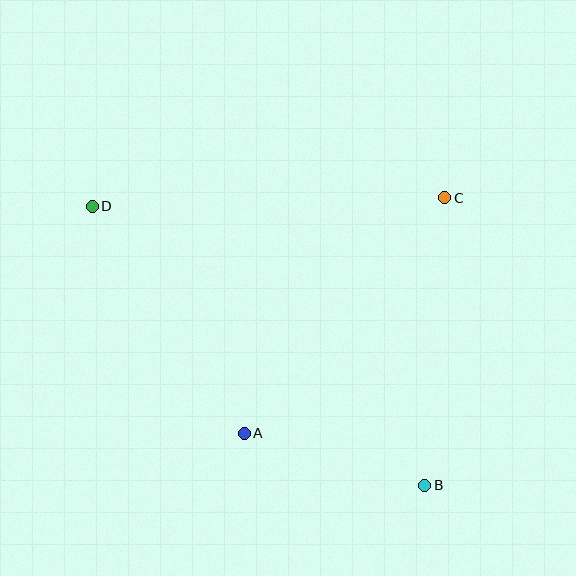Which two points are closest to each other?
Points A and B are closest to each other.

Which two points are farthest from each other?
Points B and D are farthest from each other.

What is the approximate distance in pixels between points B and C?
The distance between B and C is approximately 288 pixels.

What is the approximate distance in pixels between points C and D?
The distance between C and D is approximately 353 pixels.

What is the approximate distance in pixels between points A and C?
The distance between A and C is approximately 310 pixels.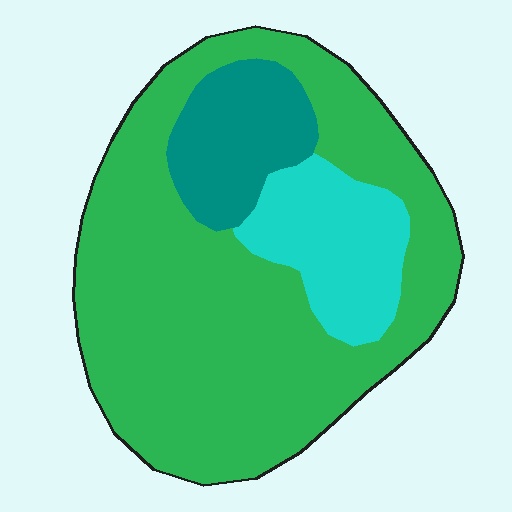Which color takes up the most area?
Green, at roughly 70%.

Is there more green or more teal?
Green.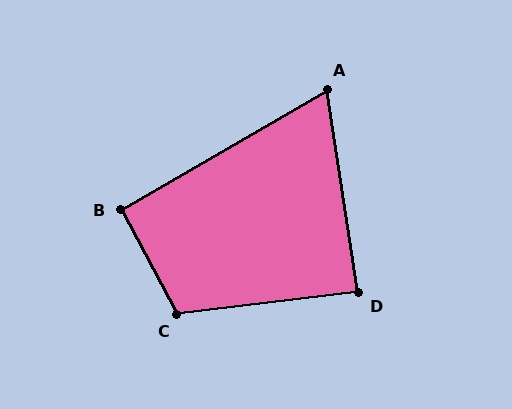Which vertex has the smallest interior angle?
A, at approximately 69 degrees.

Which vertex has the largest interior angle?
C, at approximately 111 degrees.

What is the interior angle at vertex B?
Approximately 92 degrees (approximately right).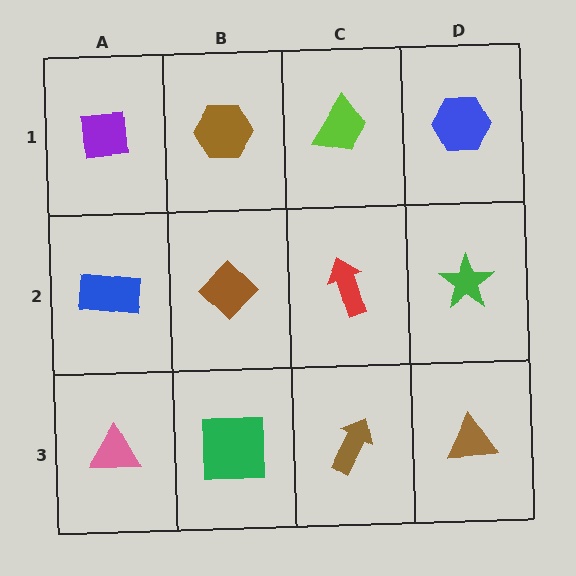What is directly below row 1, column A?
A blue rectangle.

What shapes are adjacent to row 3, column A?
A blue rectangle (row 2, column A), a green square (row 3, column B).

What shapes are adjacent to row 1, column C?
A red arrow (row 2, column C), a brown hexagon (row 1, column B), a blue hexagon (row 1, column D).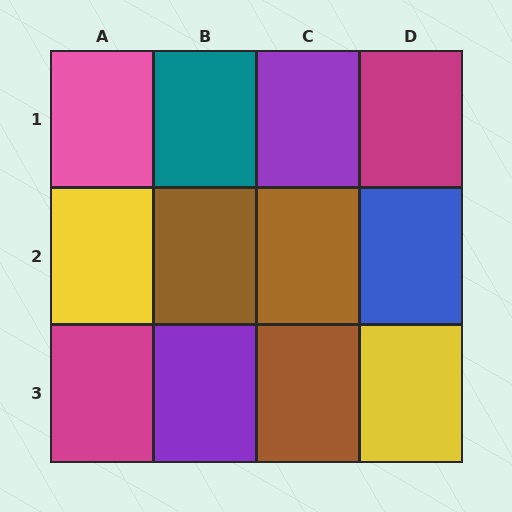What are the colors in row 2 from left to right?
Yellow, brown, brown, blue.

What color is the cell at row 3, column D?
Yellow.